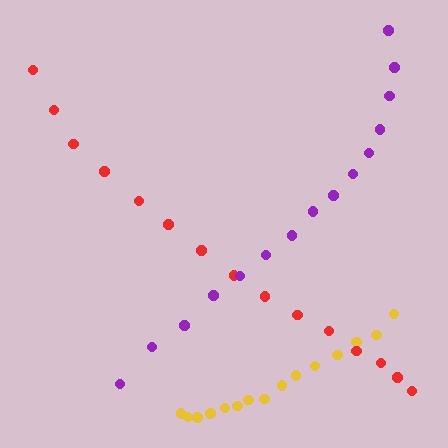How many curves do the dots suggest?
There are 3 distinct paths.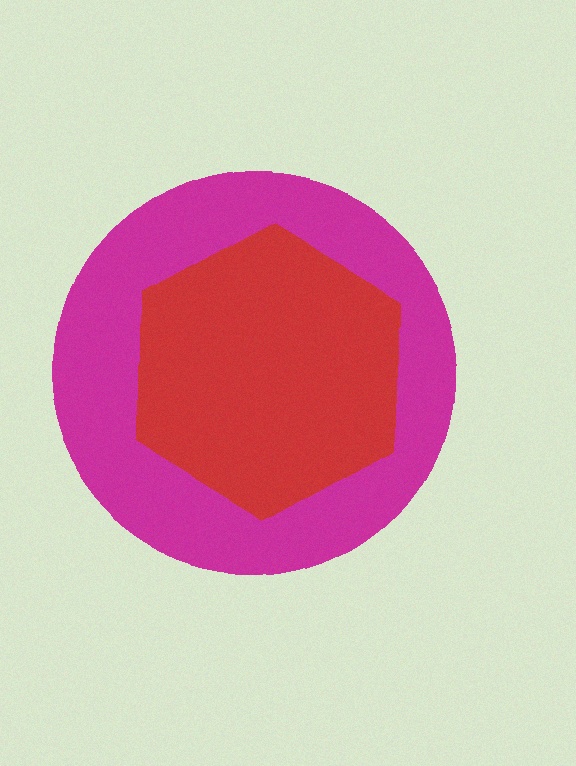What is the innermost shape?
The red hexagon.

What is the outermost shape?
The magenta circle.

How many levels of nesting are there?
2.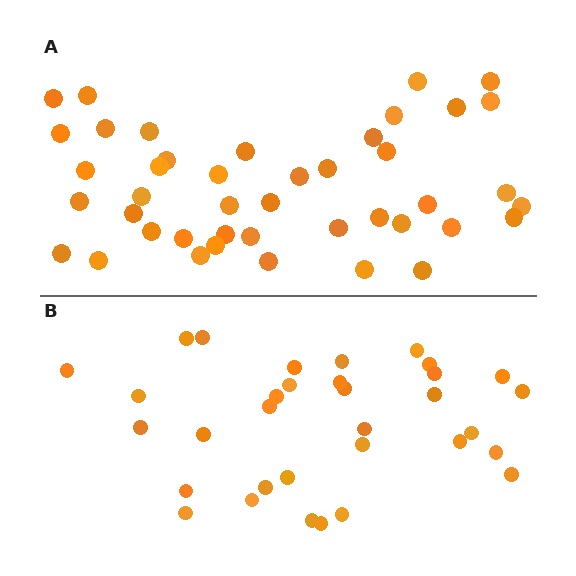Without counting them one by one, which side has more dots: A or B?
Region A (the top region) has more dots.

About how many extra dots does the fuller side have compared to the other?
Region A has roughly 10 or so more dots than region B.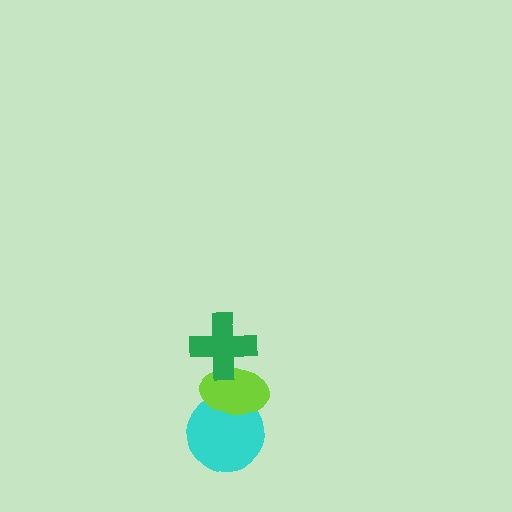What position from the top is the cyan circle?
The cyan circle is 3rd from the top.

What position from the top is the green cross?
The green cross is 1st from the top.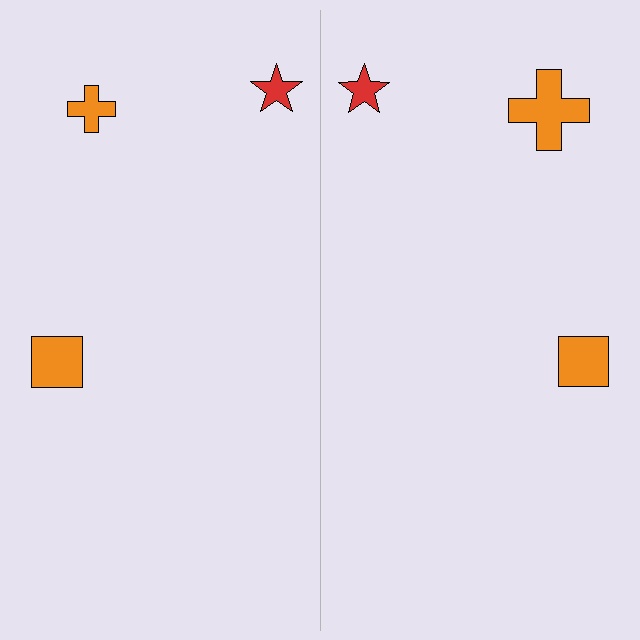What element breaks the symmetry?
The orange cross on the right side has a different size than its mirror counterpart.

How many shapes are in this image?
There are 6 shapes in this image.